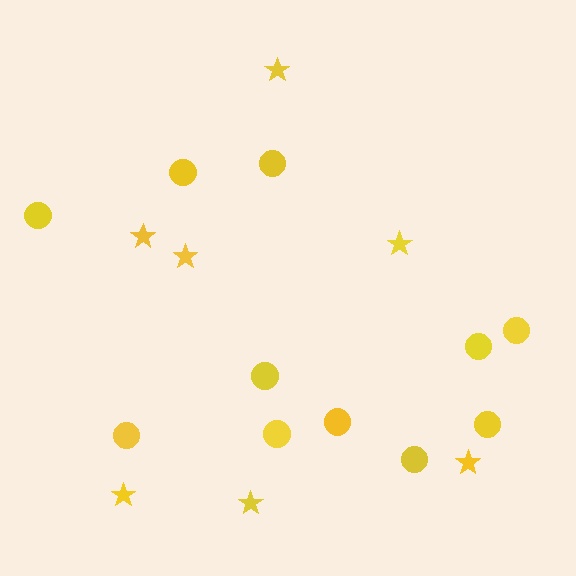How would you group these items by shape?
There are 2 groups: one group of stars (7) and one group of circles (11).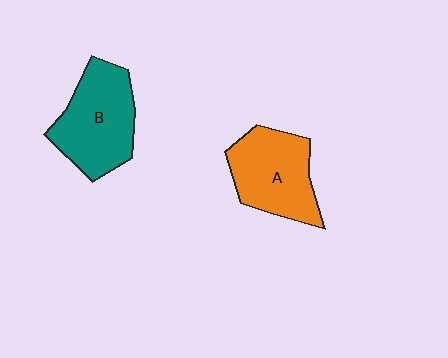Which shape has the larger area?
Shape B (teal).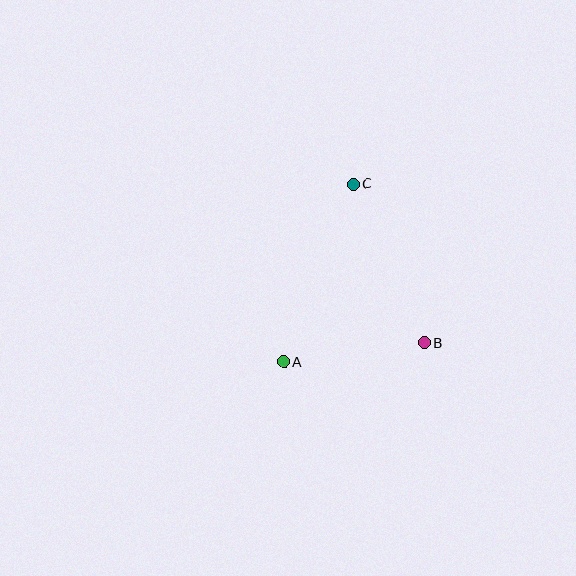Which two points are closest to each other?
Points A and B are closest to each other.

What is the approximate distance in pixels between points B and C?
The distance between B and C is approximately 175 pixels.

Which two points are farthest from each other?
Points A and C are farthest from each other.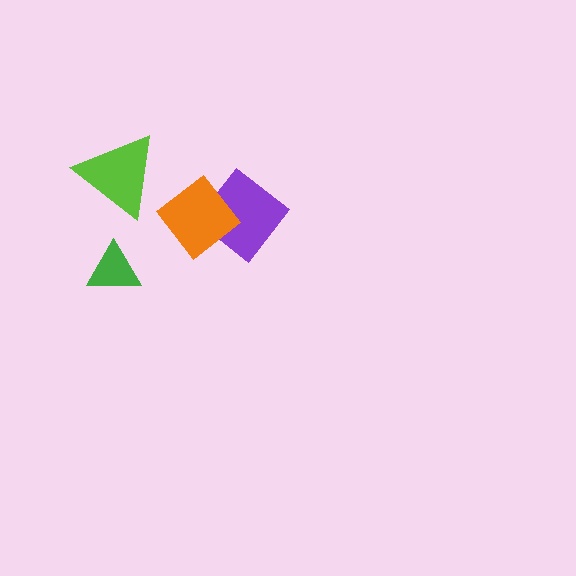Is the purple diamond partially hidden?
Yes, it is partially covered by another shape.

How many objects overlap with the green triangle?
0 objects overlap with the green triangle.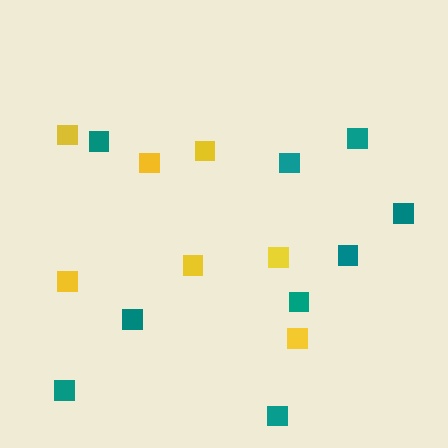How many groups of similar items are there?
There are 2 groups: one group of teal squares (9) and one group of yellow squares (7).